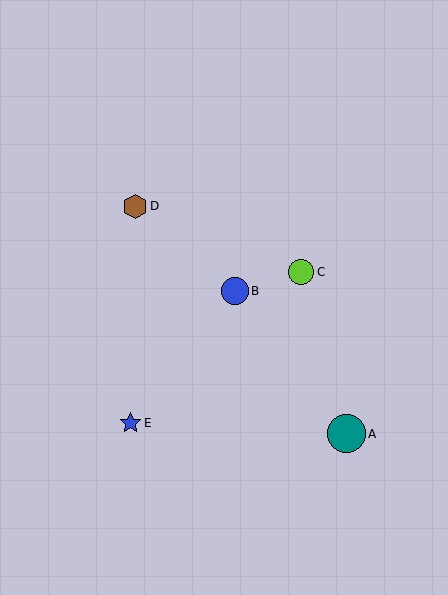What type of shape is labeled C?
Shape C is a lime circle.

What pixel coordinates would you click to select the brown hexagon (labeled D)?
Click at (135, 206) to select the brown hexagon D.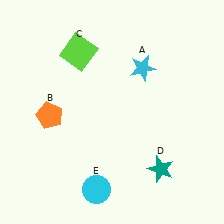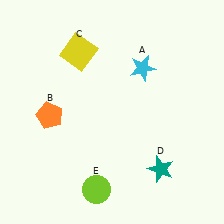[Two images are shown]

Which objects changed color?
C changed from lime to yellow. E changed from cyan to lime.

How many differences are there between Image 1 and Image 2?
There are 2 differences between the two images.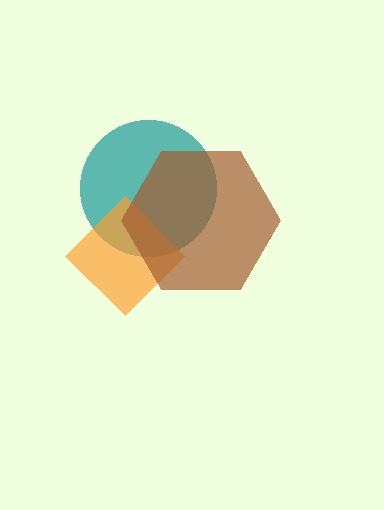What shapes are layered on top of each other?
The layered shapes are: a teal circle, an orange diamond, a brown hexagon.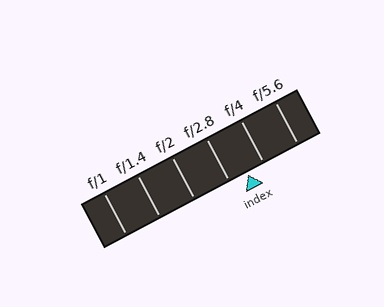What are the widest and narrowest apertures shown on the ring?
The widest aperture shown is f/1 and the narrowest is f/5.6.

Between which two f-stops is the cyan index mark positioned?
The index mark is between f/2.8 and f/4.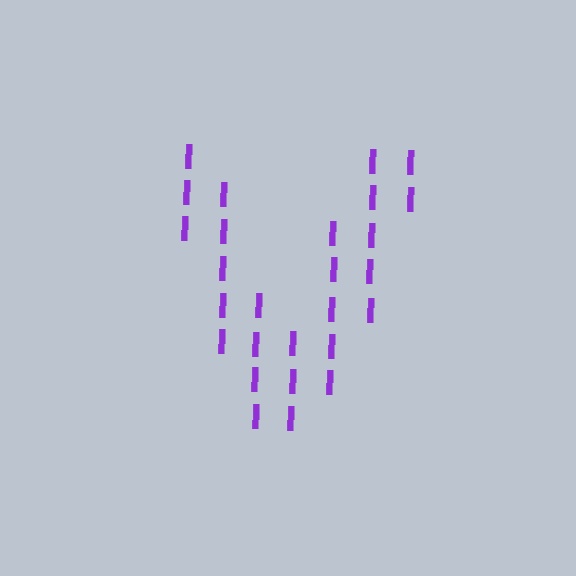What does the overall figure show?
The overall figure shows the letter V.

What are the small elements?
The small elements are letter I's.